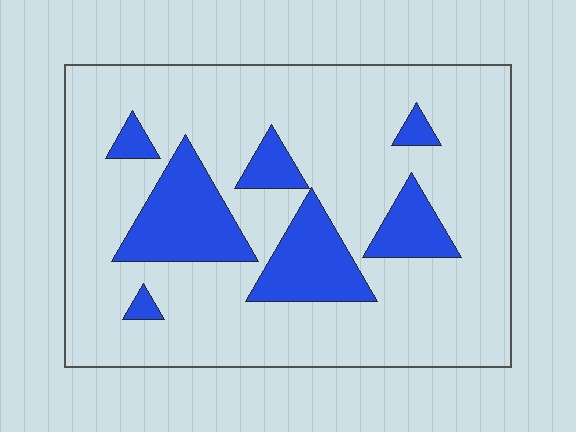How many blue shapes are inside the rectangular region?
7.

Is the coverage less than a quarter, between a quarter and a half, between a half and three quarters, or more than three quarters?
Less than a quarter.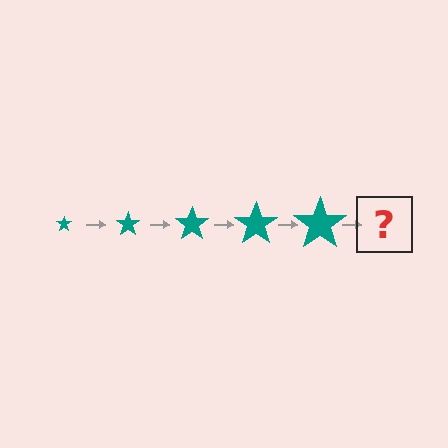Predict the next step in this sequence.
The next step is a teal star, larger than the previous one.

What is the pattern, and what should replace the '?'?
The pattern is that the star gets progressively larger each step. The '?' should be a teal star, larger than the previous one.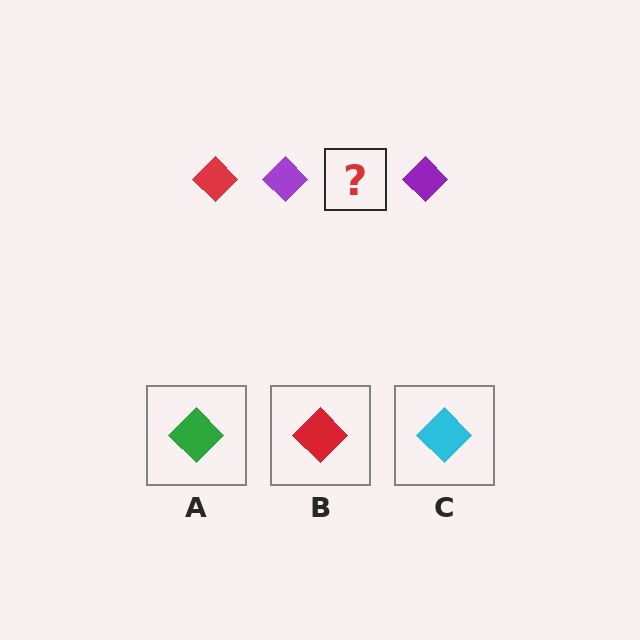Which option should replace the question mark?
Option B.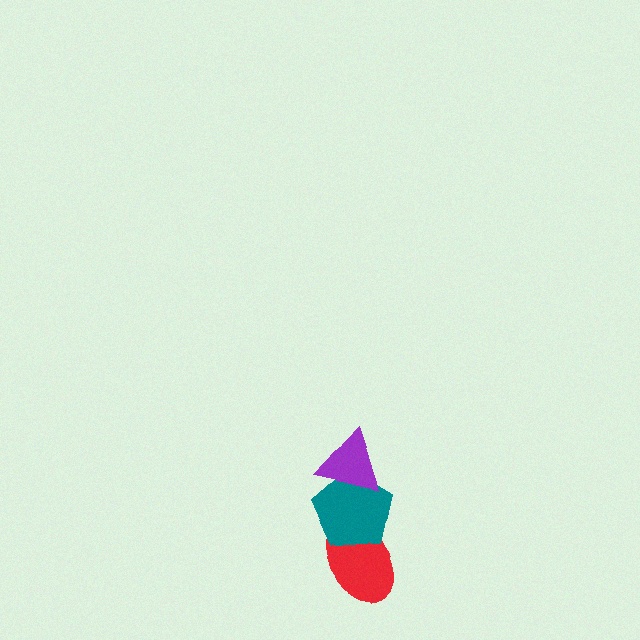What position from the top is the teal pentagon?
The teal pentagon is 2nd from the top.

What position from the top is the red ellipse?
The red ellipse is 3rd from the top.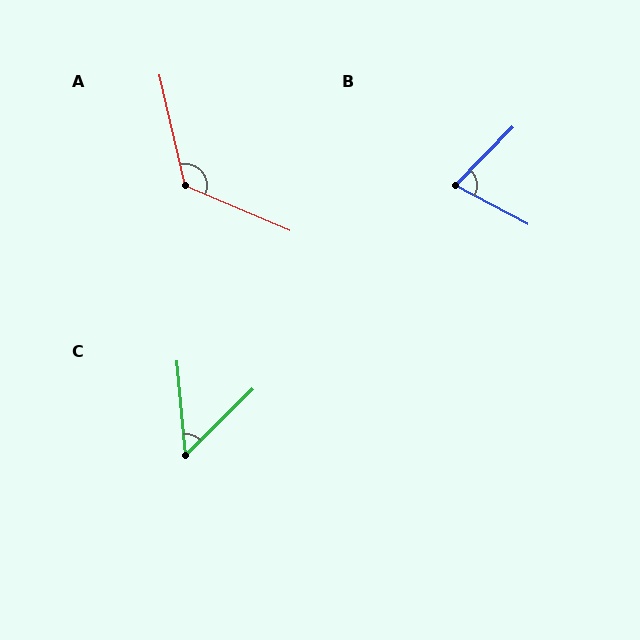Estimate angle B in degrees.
Approximately 74 degrees.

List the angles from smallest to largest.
C (51°), B (74°), A (126°).